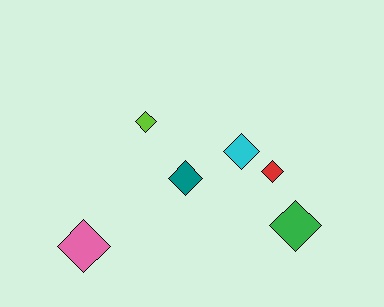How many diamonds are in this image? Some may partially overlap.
There are 6 diamonds.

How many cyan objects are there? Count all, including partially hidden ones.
There is 1 cyan object.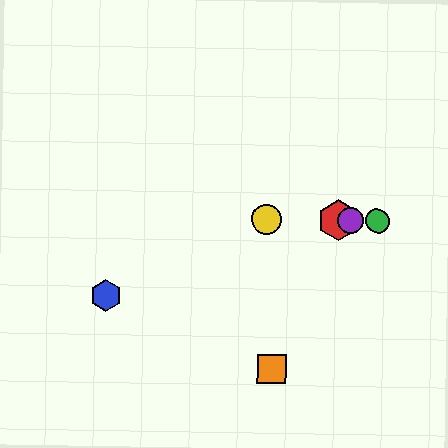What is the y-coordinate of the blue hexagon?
The blue hexagon is at y≈296.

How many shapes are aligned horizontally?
4 shapes (the red hexagon, the green circle, the yellow circle, the purple circle) are aligned horizontally.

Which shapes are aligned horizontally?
The red hexagon, the green circle, the yellow circle, the purple circle are aligned horizontally.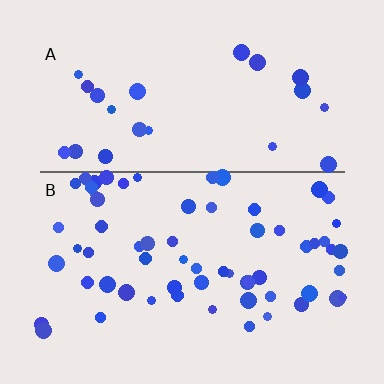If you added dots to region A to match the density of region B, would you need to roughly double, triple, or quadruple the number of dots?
Approximately triple.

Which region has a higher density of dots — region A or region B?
B (the bottom).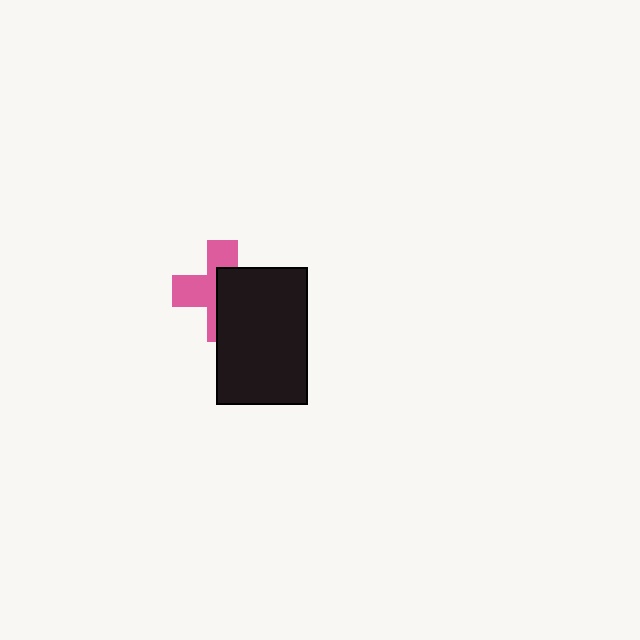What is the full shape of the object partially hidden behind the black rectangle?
The partially hidden object is a pink cross.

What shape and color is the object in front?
The object in front is a black rectangle.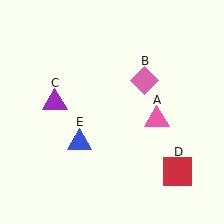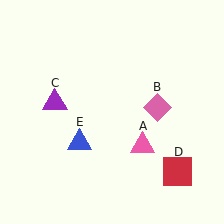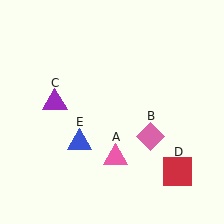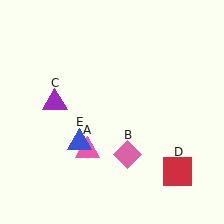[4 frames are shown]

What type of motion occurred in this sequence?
The pink triangle (object A), pink diamond (object B) rotated clockwise around the center of the scene.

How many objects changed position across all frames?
2 objects changed position: pink triangle (object A), pink diamond (object B).